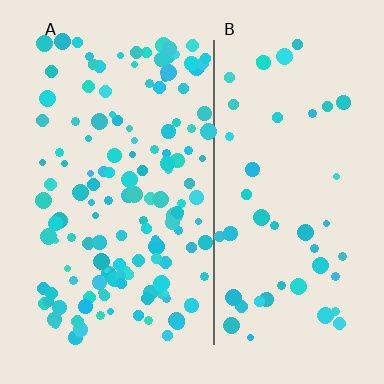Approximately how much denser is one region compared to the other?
Approximately 3.0× — region A over region B.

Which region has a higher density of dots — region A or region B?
A (the left).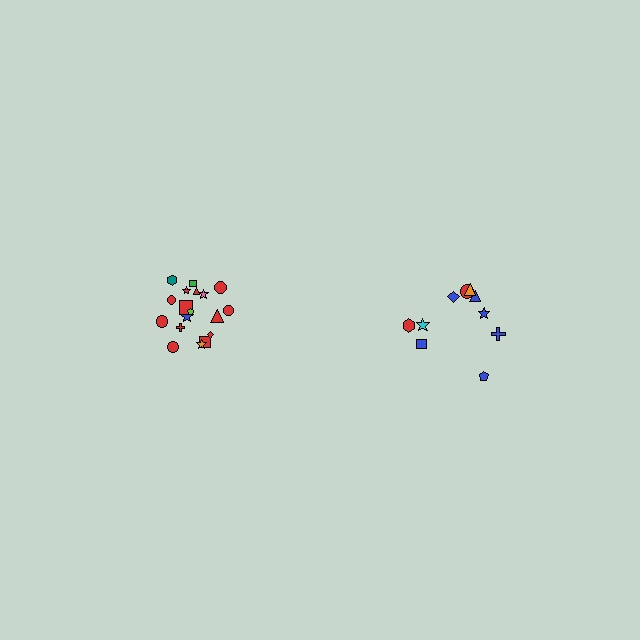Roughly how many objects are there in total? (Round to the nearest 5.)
Roughly 30 objects in total.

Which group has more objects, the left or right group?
The left group.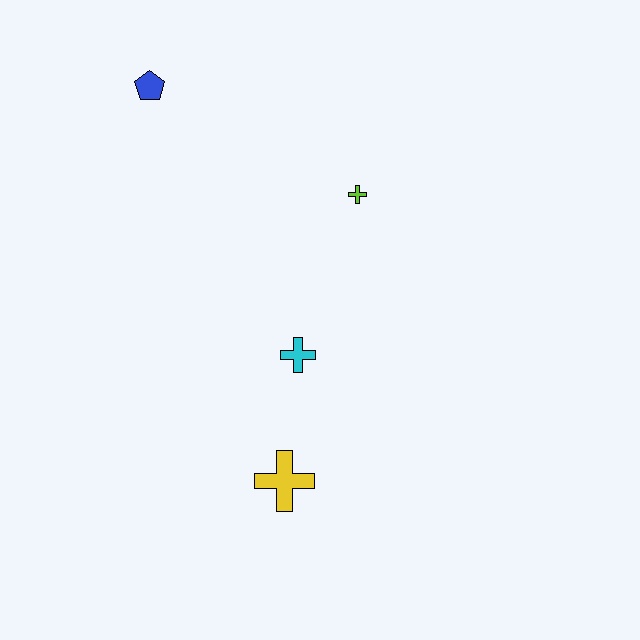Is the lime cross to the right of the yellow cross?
Yes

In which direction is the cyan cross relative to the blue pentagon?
The cyan cross is below the blue pentagon.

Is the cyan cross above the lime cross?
No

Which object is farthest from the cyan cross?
The blue pentagon is farthest from the cyan cross.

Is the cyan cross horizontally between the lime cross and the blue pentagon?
Yes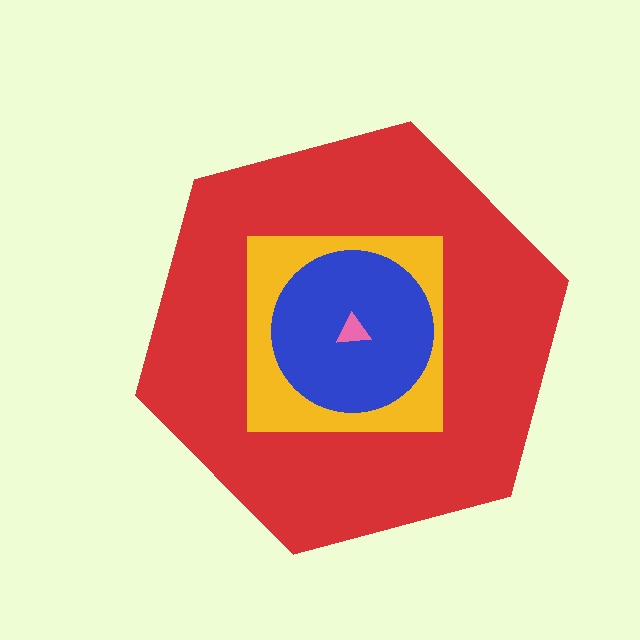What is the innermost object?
The pink triangle.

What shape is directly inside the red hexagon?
The yellow square.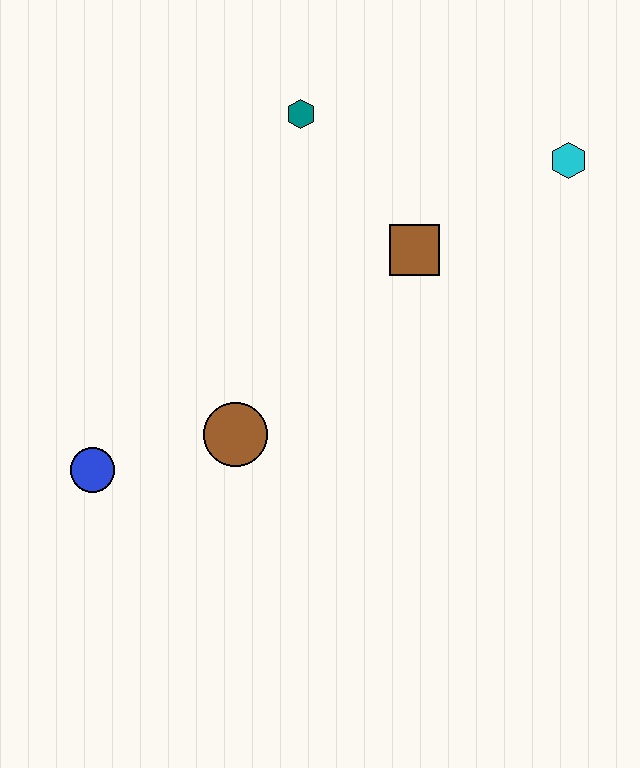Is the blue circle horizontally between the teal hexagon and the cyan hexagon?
No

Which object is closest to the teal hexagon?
The brown square is closest to the teal hexagon.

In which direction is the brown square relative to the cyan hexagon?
The brown square is to the left of the cyan hexagon.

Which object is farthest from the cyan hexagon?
The blue circle is farthest from the cyan hexagon.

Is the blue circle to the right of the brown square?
No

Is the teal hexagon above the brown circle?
Yes